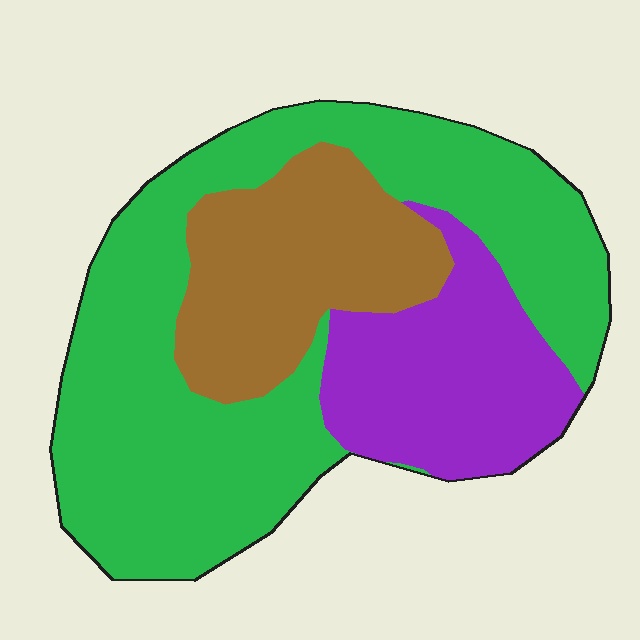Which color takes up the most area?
Green, at roughly 55%.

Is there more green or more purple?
Green.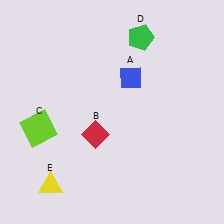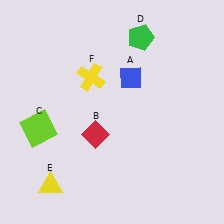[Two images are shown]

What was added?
A yellow cross (F) was added in Image 2.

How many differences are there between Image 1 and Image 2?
There is 1 difference between the two images.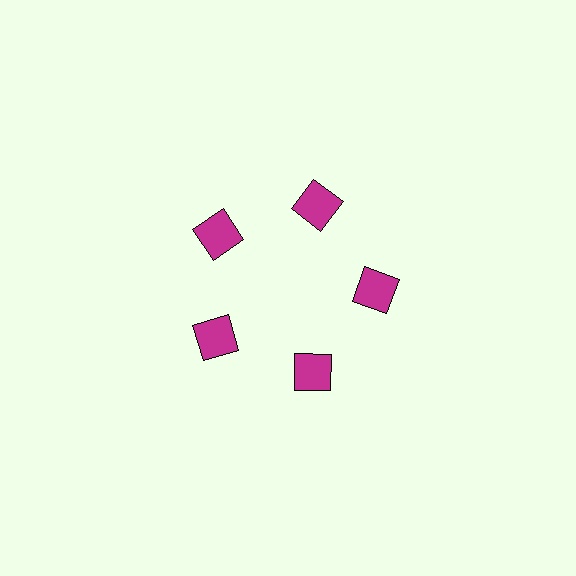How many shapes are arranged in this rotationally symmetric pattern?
There are 5 shapes, arranged in 5 groups of 1.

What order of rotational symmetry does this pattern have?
This pattern has 5-fold rotational symmetry.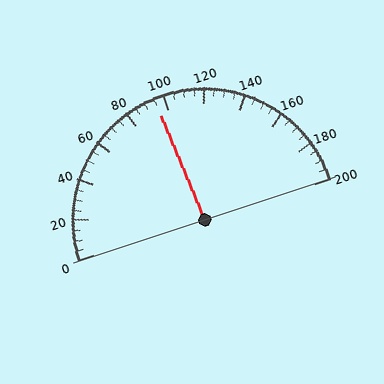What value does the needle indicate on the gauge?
The needle indicates approximately 95.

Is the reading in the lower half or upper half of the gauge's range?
The reading is in the lower half of the range (0 to 200).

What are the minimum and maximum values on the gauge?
The gauge ranges from 0 to 200.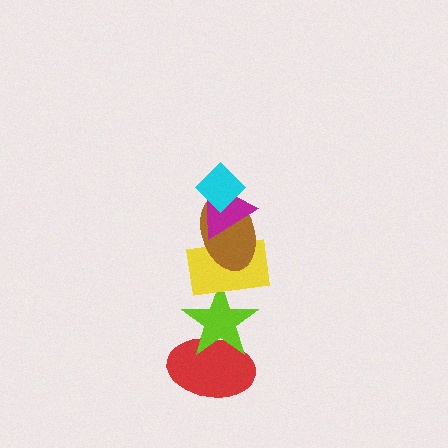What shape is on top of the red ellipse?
The lime star is on top of the red ellipse.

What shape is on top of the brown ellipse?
The magenta triangle is on top of the brown ellipse.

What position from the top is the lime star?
The lime star is 5th from the top.